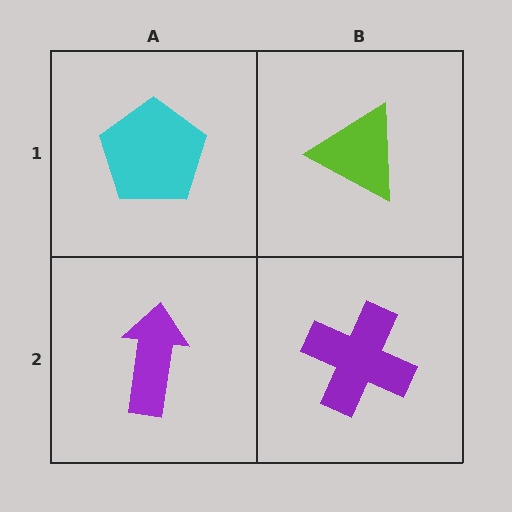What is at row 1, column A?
A cyan pentagon.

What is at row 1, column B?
A lime triangle.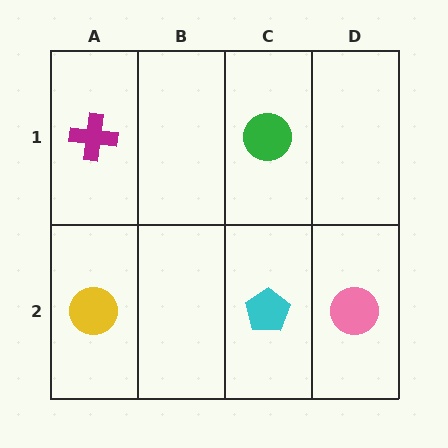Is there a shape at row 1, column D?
No, that cell is empty.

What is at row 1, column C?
A green circle.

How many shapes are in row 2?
3 shapes.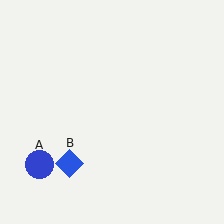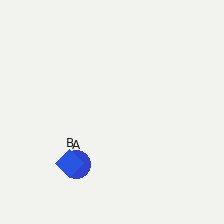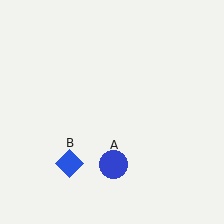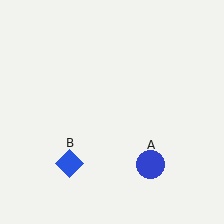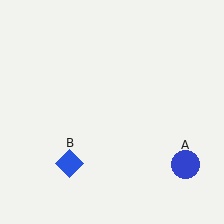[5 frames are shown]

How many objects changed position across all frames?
1 object changed position: blue circle (object A).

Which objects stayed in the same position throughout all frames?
Blue diamond (object B) remained stationary.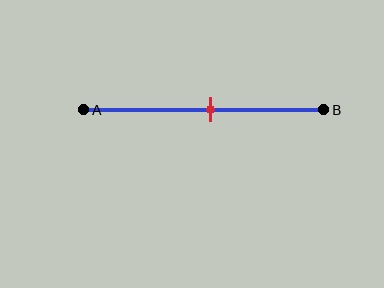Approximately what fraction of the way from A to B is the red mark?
The red mark is approximately 55% of the way from A to B.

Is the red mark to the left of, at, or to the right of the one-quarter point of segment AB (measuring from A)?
The red mark is to the right of the one-quarter point of segment AB.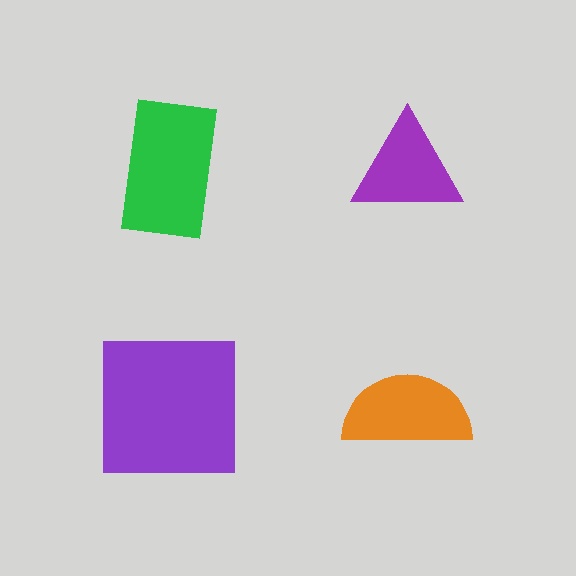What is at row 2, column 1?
A purple square.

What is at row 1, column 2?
A purple triangle.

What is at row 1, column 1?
A green rectangle.